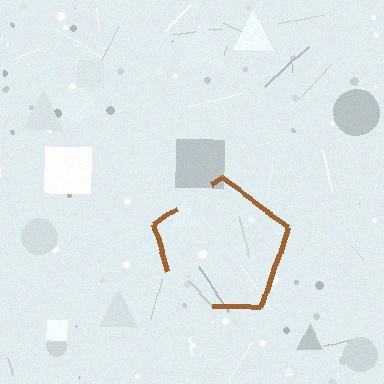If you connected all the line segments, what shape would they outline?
They would outline a pentagon.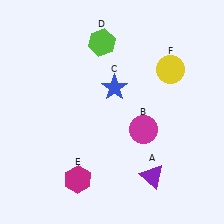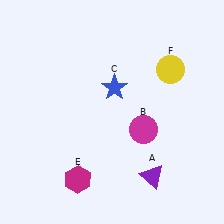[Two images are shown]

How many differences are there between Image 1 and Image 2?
There is 1 difference between the two images.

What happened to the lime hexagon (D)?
The lime hexagon (D) was removed in Image 2. It was in the top-left area of Image 1.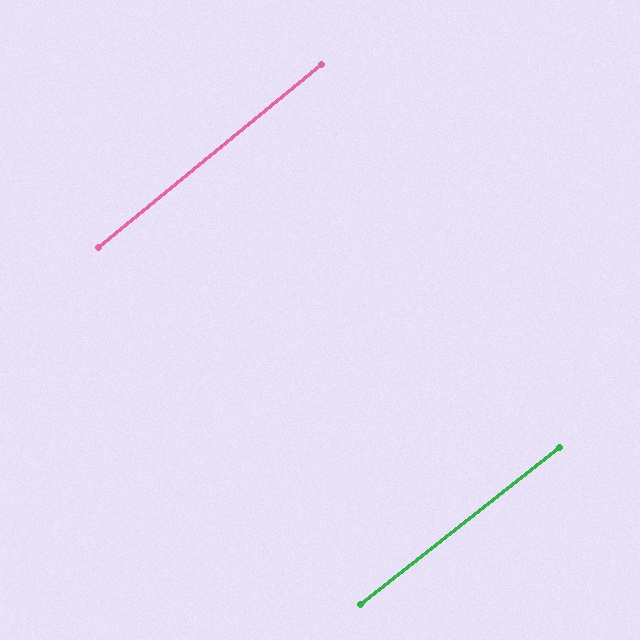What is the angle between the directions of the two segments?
Approximately 1 degree.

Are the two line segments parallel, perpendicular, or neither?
Parallel — their directions differ by only 1.2°.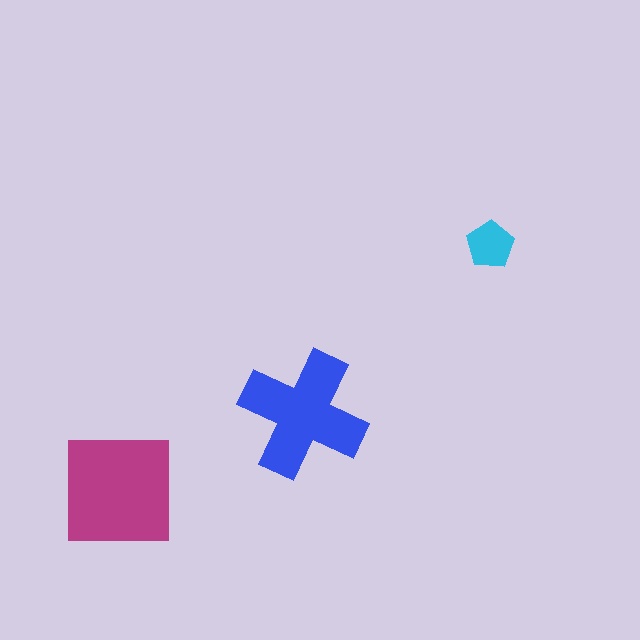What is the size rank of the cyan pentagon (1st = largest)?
3rd.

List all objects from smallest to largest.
The cyan pentagon, the blue cross, the magenta square.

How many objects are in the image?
There are 3 objects in the image.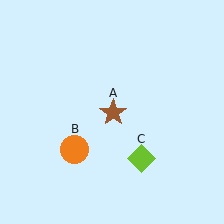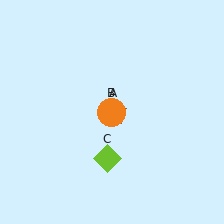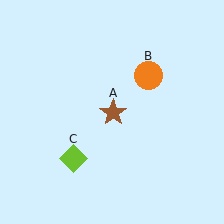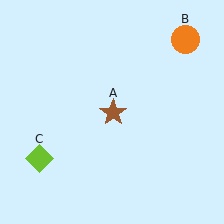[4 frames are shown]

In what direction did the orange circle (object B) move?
The orange circle (object B) moved up and to the right.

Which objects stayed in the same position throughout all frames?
Brown star (object A) remained stationary.